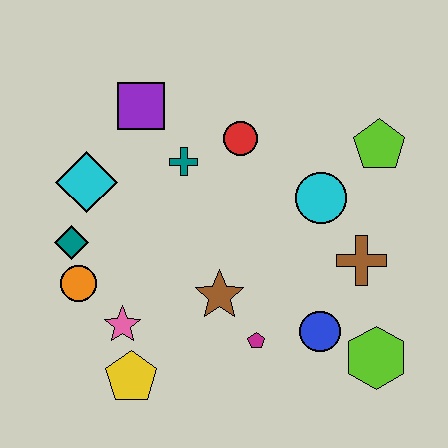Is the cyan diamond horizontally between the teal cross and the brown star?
No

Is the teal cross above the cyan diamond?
Yes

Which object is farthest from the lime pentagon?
The yellow pentagon is farthest from the lime pentagon.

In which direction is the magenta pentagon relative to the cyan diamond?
The magenta pentagon is to the right of the cyan diamond.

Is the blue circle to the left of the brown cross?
Yes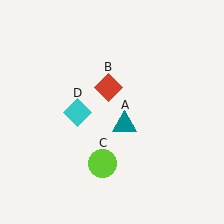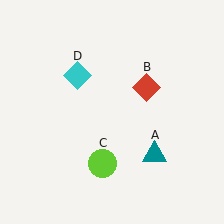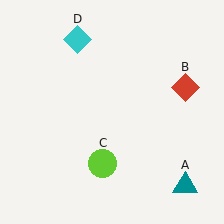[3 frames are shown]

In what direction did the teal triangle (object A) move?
The teal triangle (object A) moved down and to the right.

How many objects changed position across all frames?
3 objects changed position: teal triangle (object A), red diamond (object B), cyan diamond (object D).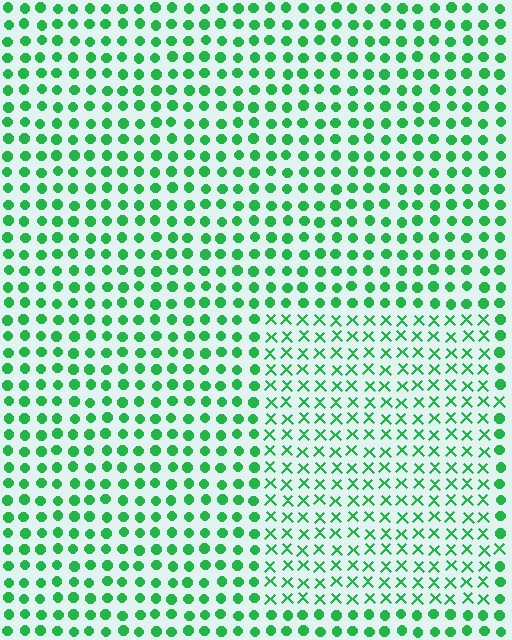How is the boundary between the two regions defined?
The boundary is defined by a change in element shape: X marks inside vs. circles outside. All elements share the same color and spacing.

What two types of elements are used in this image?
The image uses X marks inside the rectangle region and circles outside it.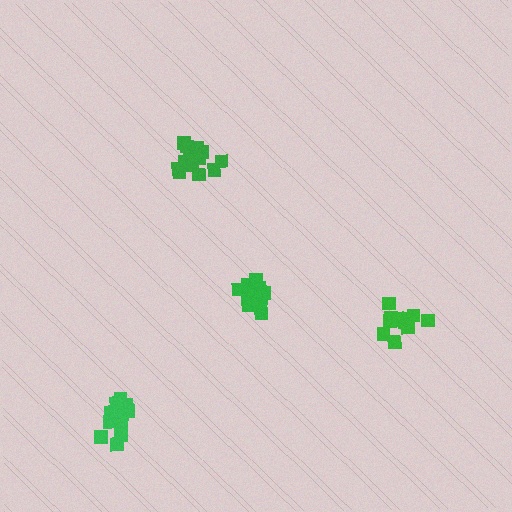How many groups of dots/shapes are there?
There are 4 groups.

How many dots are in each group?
Group 1: 16 dots, Group 2: 15 dots, Group 3: 16 dots, Group 4: 12 dots (59 total).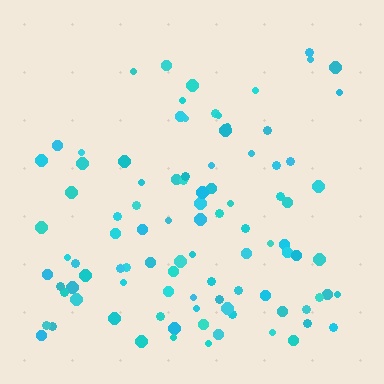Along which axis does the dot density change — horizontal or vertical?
Vertical.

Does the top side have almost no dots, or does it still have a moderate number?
Still a moderate number, just noticeably fewer than the bottom.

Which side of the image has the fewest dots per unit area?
The top.